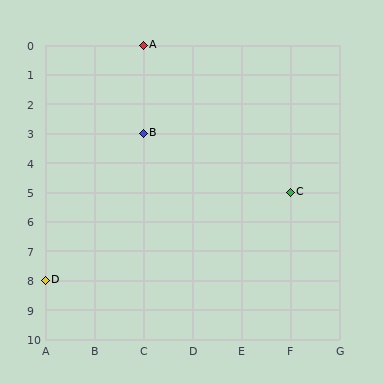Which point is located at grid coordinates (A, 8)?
Point D is at (A, 8).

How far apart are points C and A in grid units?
Points C and A are 3 columns and 5 rows apart (about 5.8 grid units diagonally).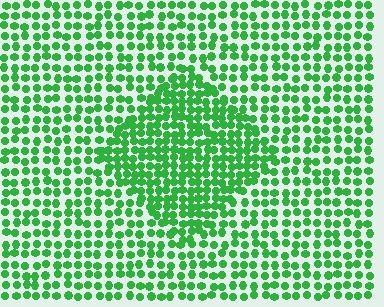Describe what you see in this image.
The image contains small green elements arranged at two different densities. A diamond-shaped region is visible where the elements are more densely packed than the surrounding area.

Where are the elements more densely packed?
The elements are more densely packed inside the diamond boundary.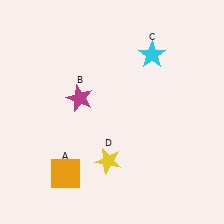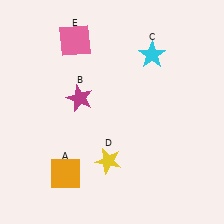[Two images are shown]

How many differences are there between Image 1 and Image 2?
There is 1 difference between the two images.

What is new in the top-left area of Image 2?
A pink square (E) was added in the top-left area of Image 2.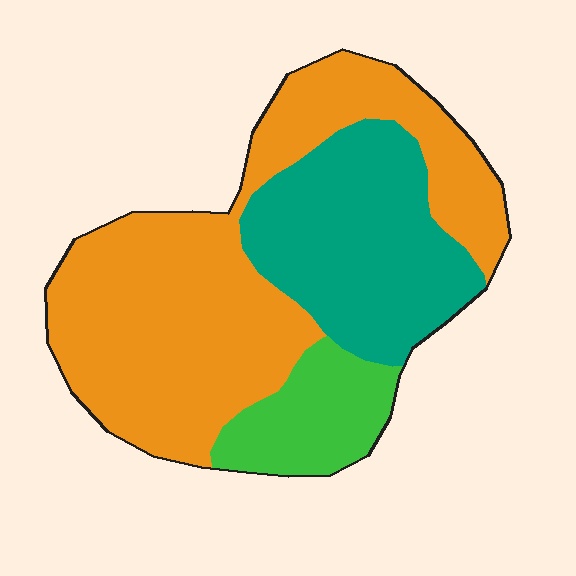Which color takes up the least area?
Green, at roughly 15%.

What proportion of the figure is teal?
Teal takes up between a quarter and a half of the figure.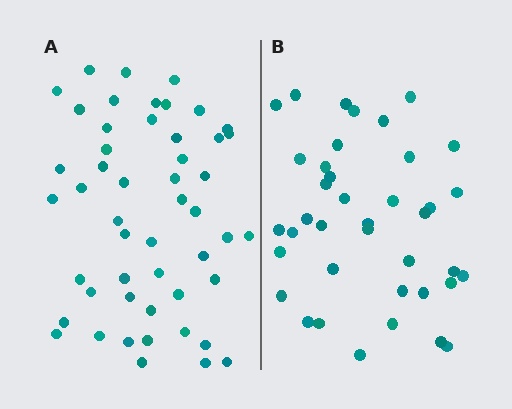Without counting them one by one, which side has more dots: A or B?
Region A (the left region) has more dots.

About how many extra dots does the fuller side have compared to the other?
Region A has roughly 12 or so more dots than region B.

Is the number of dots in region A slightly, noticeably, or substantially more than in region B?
Region A has noticeably more, but not dramatically so. The ratio is roughly 1.3 to 1.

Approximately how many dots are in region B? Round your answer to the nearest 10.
About 40 dots. (The exact count is 39, which rounds to 40.)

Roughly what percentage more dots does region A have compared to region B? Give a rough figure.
About 30% more.